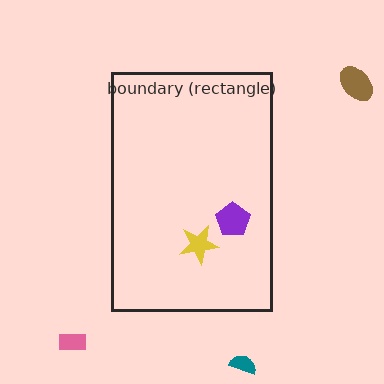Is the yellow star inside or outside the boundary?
Inside.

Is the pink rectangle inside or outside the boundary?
Outside.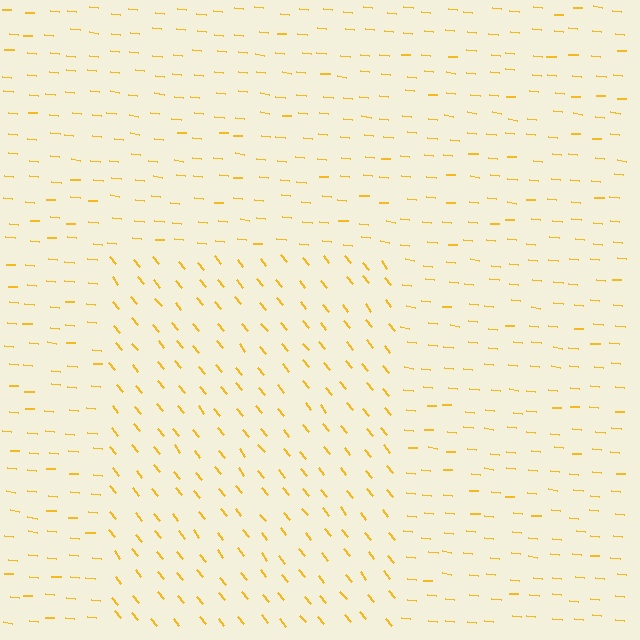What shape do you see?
I see a rectangle.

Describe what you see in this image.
The image is filled with small yellow line segments. A rectangle region in the image has lines oriented differently from the surrounding lines, creating a visible texture boundary.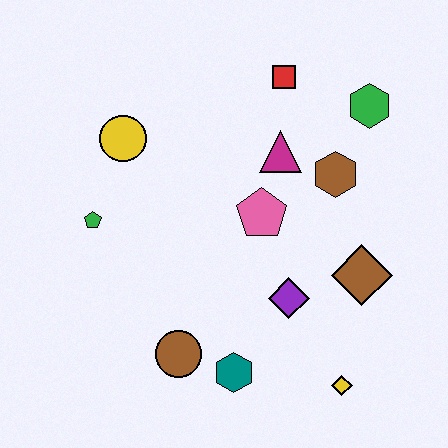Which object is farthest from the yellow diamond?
The yellow circle is farthest from the yellow diamond.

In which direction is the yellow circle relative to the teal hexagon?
The yellow circle is above the teal hexagon.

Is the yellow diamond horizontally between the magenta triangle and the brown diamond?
Yes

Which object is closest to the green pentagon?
The yellow circle is closest to the green pentagon.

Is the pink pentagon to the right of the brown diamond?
No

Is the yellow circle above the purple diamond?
Yes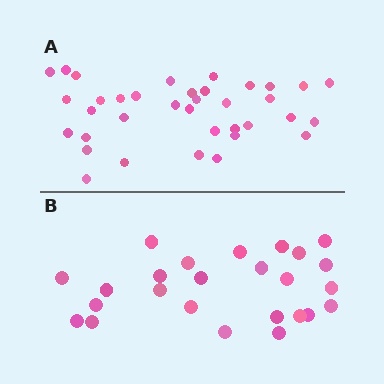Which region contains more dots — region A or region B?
Region A (the top region) has more dots.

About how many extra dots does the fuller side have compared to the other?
Region A has roughly 12 or so more dots than region B.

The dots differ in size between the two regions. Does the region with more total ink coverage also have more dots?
No. Region B has more total ink coverage because its dots are larger, but region A actually contains more individual dots. Total area can be misleading — the number of items is what matters here.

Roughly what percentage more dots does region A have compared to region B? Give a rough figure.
About 45% more.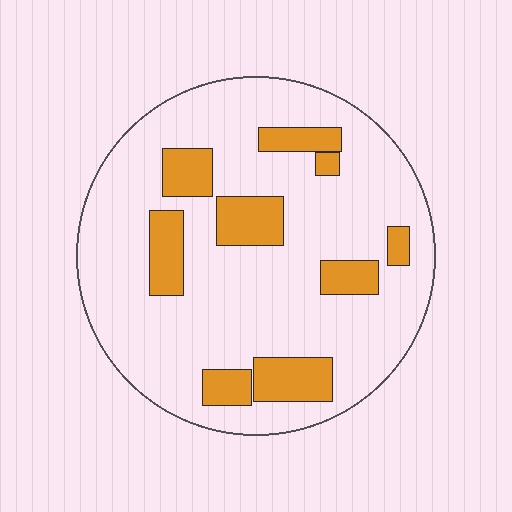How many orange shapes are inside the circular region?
9.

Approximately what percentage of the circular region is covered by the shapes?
Approximately 20%.